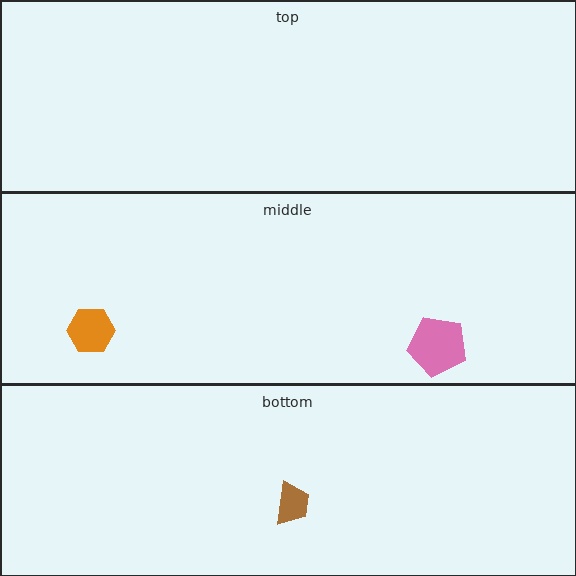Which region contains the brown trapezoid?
The bottom region.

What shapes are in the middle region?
The pink pentagon, the orange hexagon.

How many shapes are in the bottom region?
1.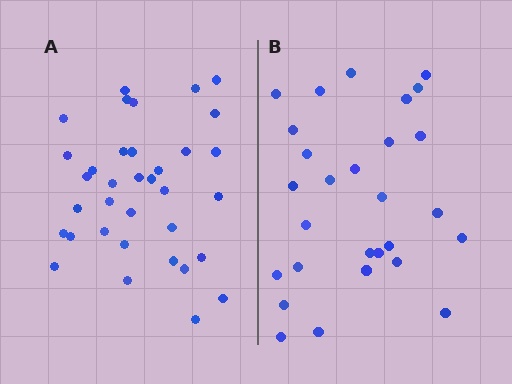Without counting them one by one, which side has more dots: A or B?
Region A (the left region) has more dots.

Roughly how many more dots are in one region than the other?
Region A has roughly 8 or so more dots than region B.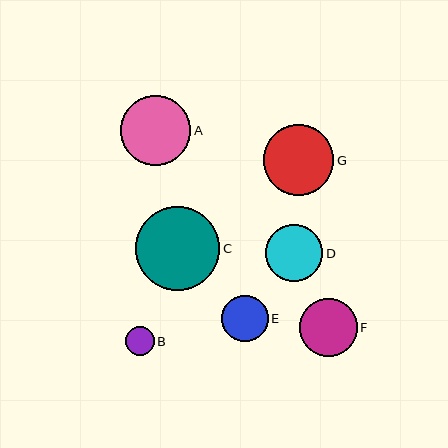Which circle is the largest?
Circle C is the largest with a size of approximately 84 pixels.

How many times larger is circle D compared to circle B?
Circle D is approximately 2.0 times the size of circle B.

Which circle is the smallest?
Circle B is the smallest with a size of approximately 29 pixels.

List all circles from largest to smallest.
From largest to smallest: C, G, A, F, D, E, B.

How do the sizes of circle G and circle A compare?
Circle G and circle A are approximately the same size.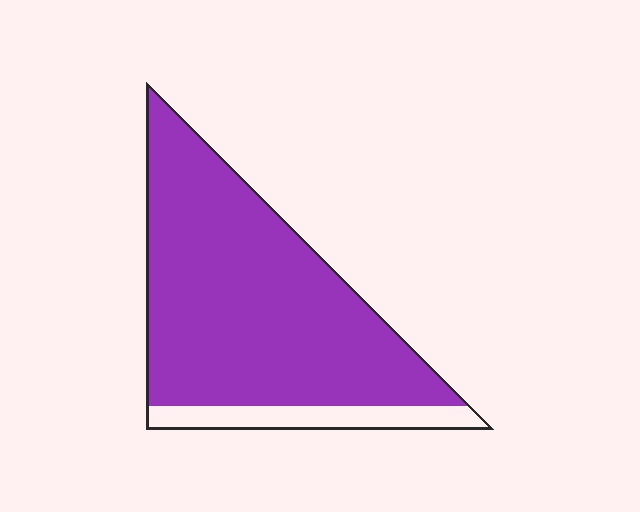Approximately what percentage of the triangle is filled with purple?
Approximately 85%.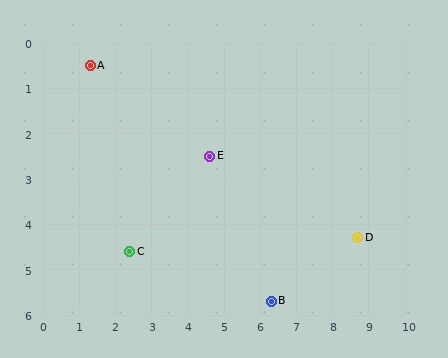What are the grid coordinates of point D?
Point D is at approximately (8.7, 4.3).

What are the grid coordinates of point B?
Point B is at approximately (6.3, 5.7).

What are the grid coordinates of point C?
Point C is at approximately (2.4, 4.6).